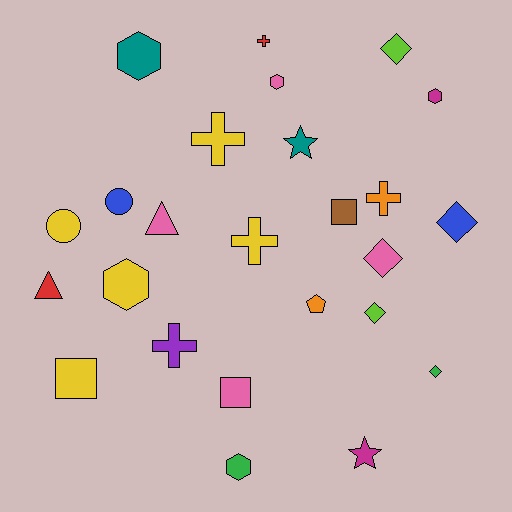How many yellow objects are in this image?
There are 5 yellow objects.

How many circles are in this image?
There are 2 circles.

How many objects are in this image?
There are 25 objects.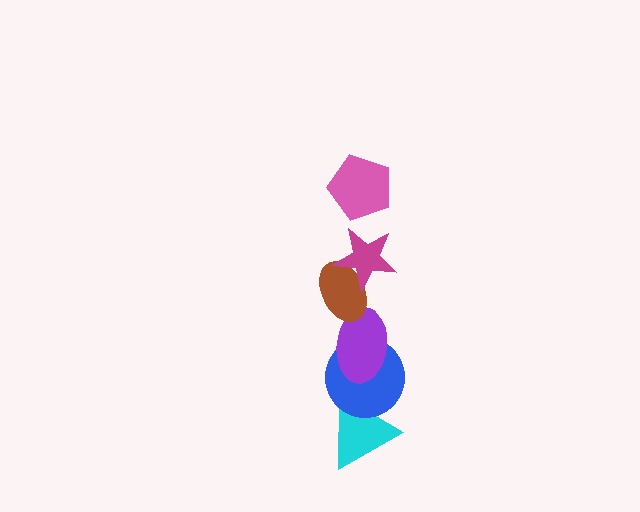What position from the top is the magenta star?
The magenta star is 2nd from the top.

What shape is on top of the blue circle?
The purple ellipse is on top of the blue circle.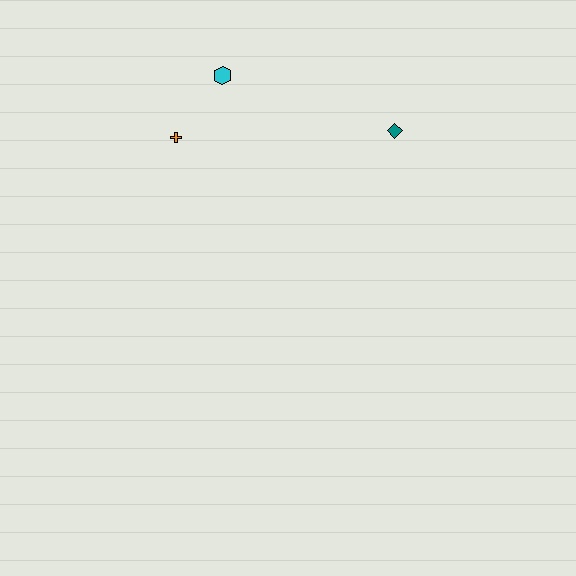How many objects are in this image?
There are 3 objects.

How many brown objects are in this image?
There are no brown objects.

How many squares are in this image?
There are no squares.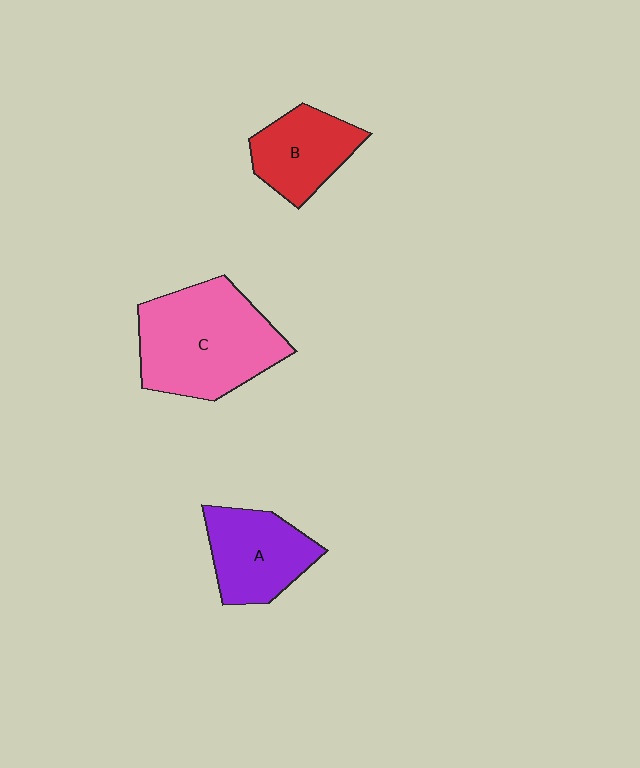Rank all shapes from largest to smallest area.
From largest to smallest: C (pink), A (purple), B (red).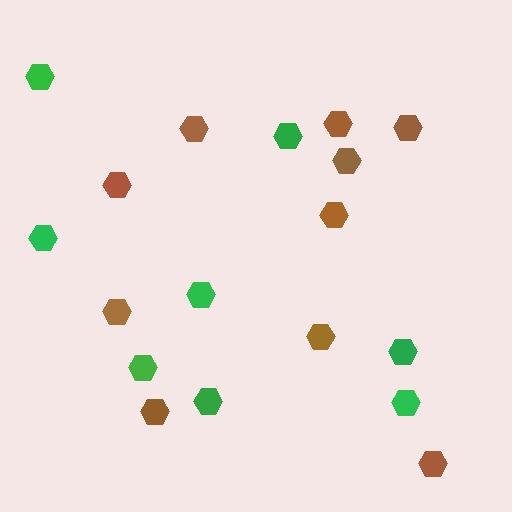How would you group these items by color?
There are 2 groups: one group of green hexagons (8) and one group of brown hexagons (10).